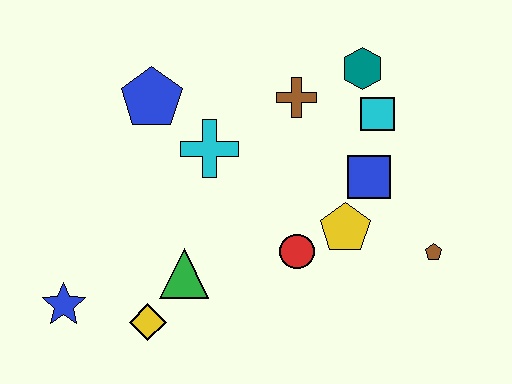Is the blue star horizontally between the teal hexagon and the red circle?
No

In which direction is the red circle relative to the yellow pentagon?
The red circle is to the left of the yellow pentagon.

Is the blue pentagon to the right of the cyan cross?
No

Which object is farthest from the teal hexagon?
The blue star is farthest from the teal hexagon.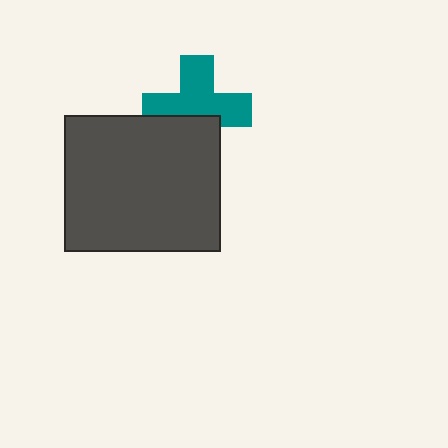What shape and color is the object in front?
The object in front is a dark gray rectangle.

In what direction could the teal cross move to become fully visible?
The teal cross could move up. That would shift it out from behind the dark gray rectangle entirely.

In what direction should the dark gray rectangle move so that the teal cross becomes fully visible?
The dark gray rectangle should move down. That is the shortest direction to clear the overlap and leave the teal cross fully visible.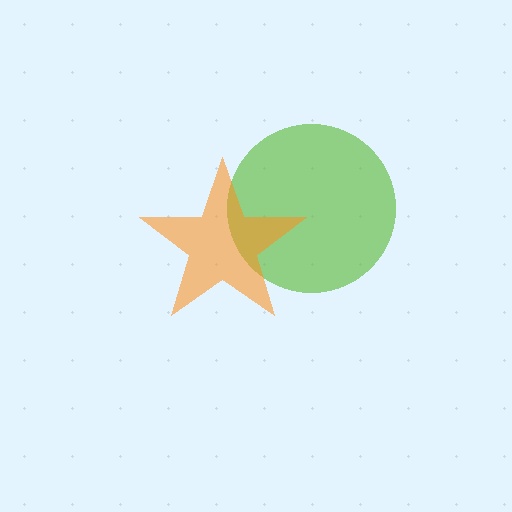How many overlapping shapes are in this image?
There are 2 overlapping shapes in the image.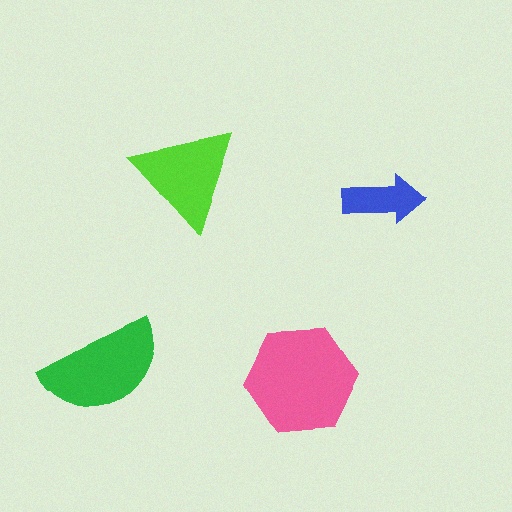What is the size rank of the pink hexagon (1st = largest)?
1st.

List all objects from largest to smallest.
The pink hexagon, the green semicircle, the lime triangle, the blue arrow.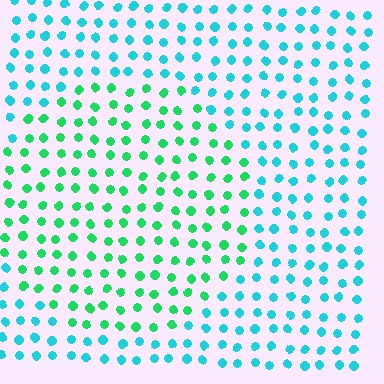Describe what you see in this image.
The image is filled with small cyan elements in a uniform arrangement. A circle-shaped region is visible where the elements are tinted to a slightly different hue, forming a subtle color boundary.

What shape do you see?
I see a circle.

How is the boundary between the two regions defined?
The boundary is defined purely by a slight shift in hue (about 42 degrees). Spacing, size, and orientation are identical on both sides.